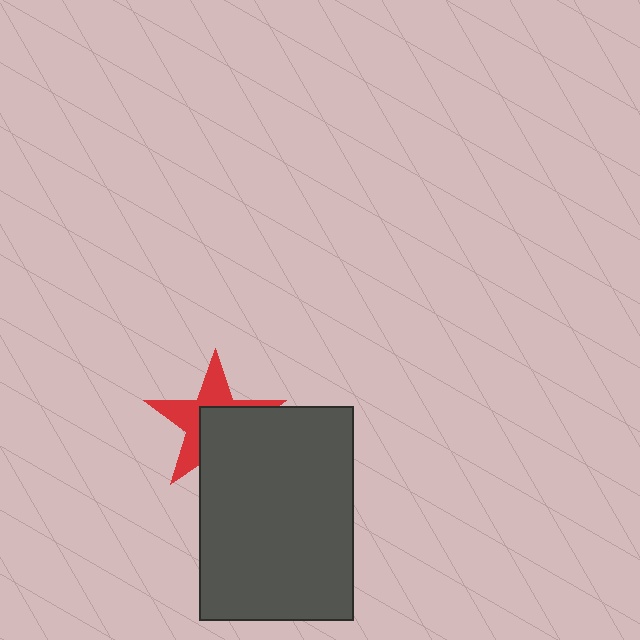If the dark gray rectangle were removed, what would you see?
You would see the complete red star.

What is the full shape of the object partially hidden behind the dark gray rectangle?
The partially hidden object is a red star.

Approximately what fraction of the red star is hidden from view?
Roughly 49% of the red star is hidden behind the dark gray rectangle.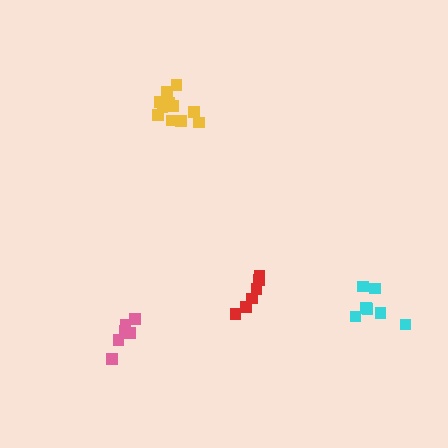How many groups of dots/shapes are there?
There are 4 groups.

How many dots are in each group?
Group 1: 7 dots, Group 2: 11 dots, Group 3: 6 dots, Group 4: 6 dots (30 total).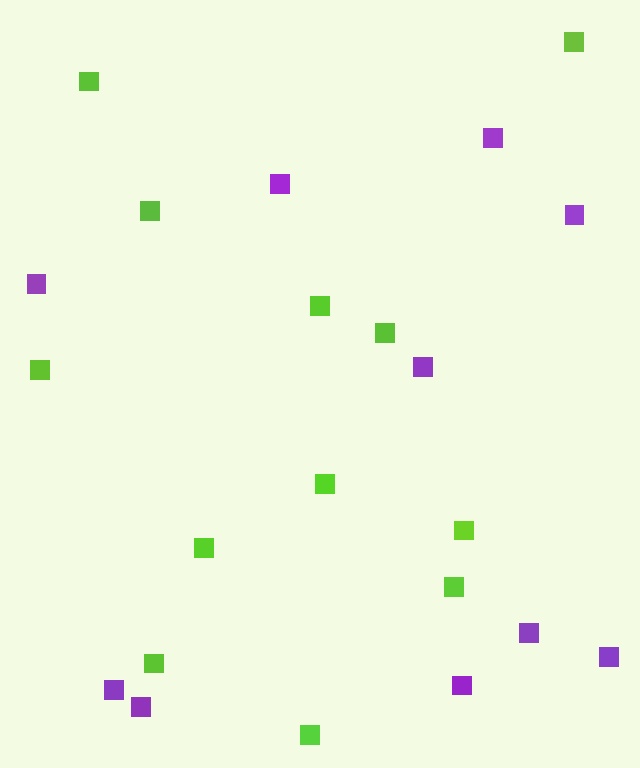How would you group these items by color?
There are 2 groups: one group of lime squares (12) and one group of purple squares (10).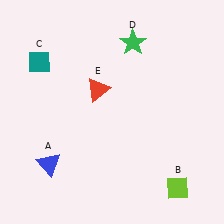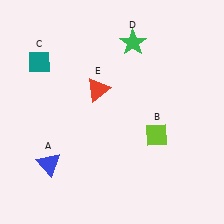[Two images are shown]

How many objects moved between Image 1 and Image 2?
1 object moved between the two images.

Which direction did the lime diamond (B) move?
The lime diamond (B) moved up.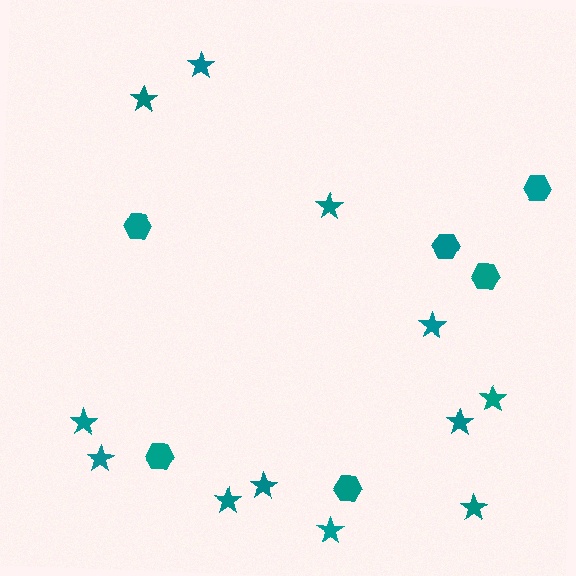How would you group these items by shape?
There are 2 groups: one group of stars (12) and one group of hexagons (6).